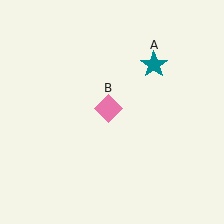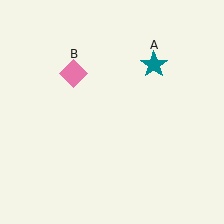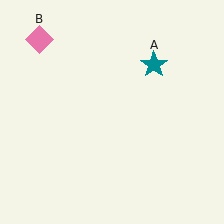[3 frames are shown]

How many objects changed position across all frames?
1 object changed position: pink diamond (object B).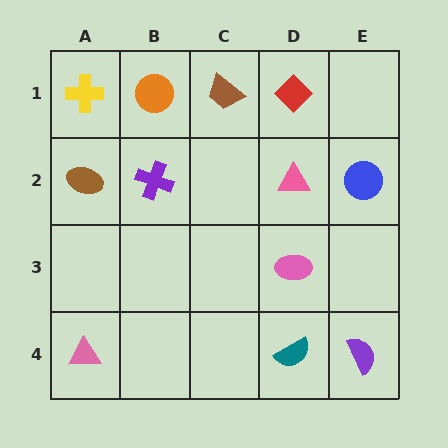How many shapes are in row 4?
3 shapes.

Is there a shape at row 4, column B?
No, that cell is empty.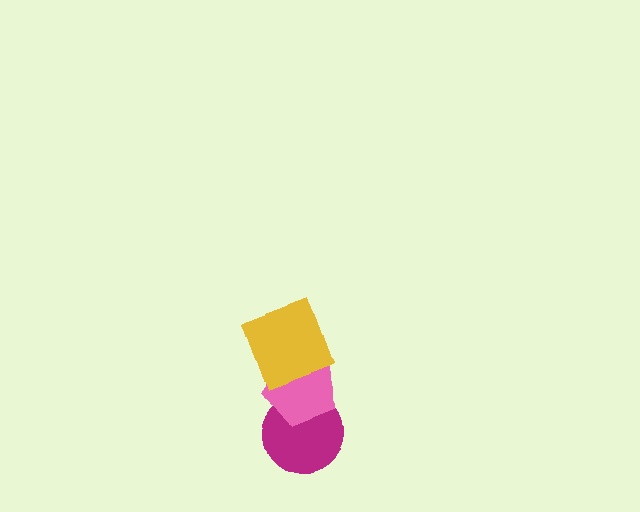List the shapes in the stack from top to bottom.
From top to bottom: the yellow square, the pink pentagon, the magenta circle.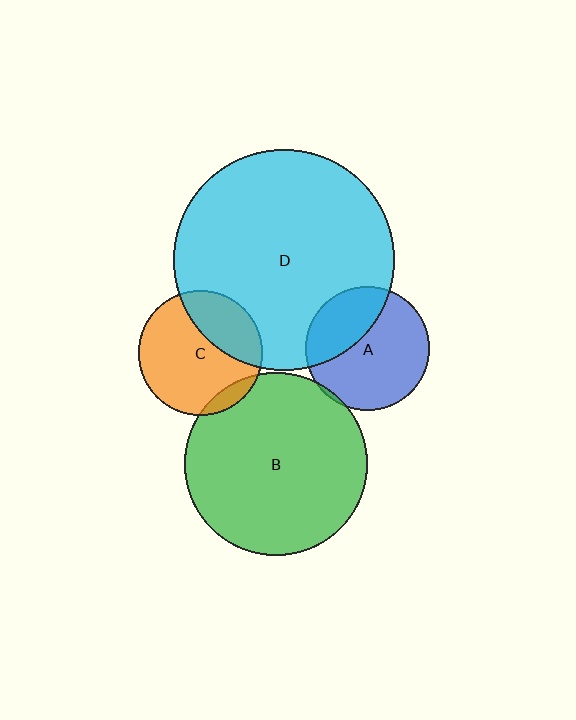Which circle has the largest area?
Circle D (cyan).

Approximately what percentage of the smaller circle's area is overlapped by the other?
Approximately 5%.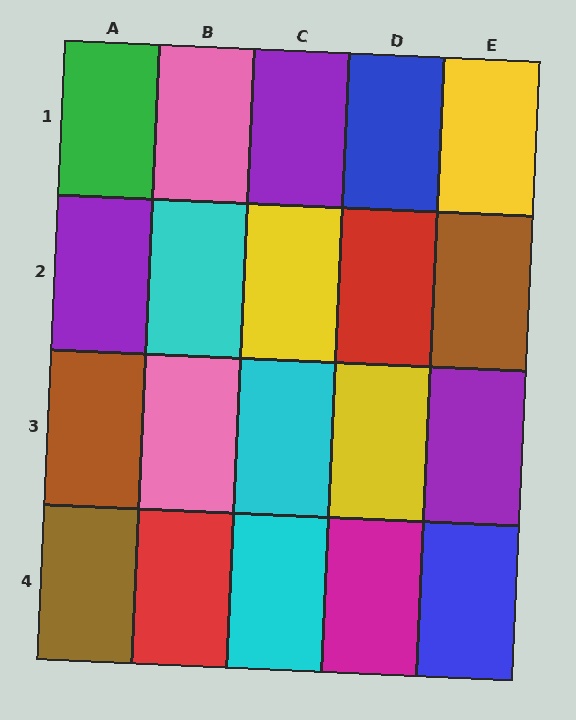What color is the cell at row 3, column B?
Pink.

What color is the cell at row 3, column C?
Cyan.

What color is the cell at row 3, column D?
Yellow.